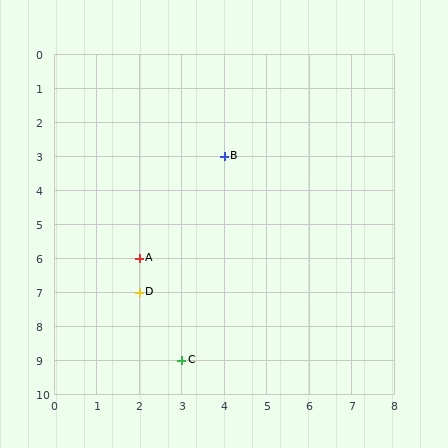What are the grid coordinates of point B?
Point B is at grid coordinates (4, 3).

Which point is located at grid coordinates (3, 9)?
Point C is at (3, 9).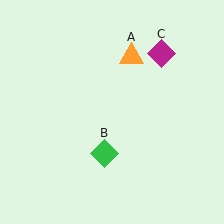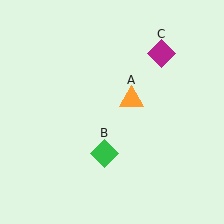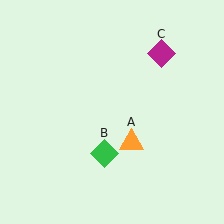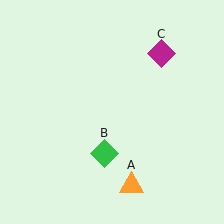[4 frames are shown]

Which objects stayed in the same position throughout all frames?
Green diamond (object B) and magenta diamond (object C) remained stationary.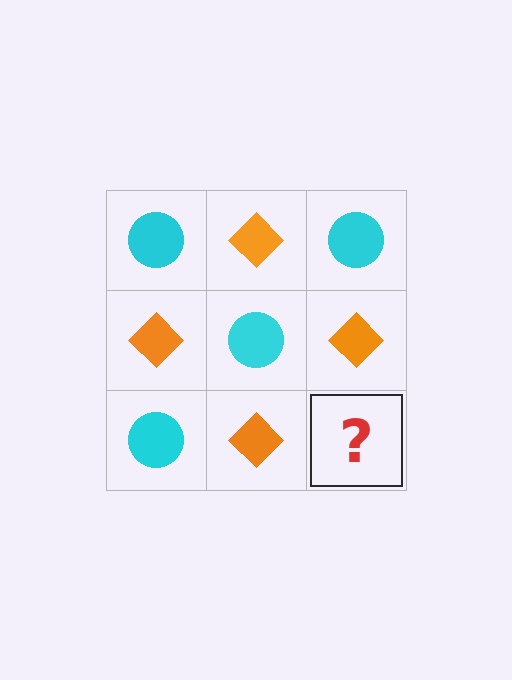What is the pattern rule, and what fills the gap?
The rule is that it alternates cyan circle and orange diamond in a checkerboard pattern. The gap should be filled with a cyan circle.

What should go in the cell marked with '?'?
The missing cell should contain a cyan circle.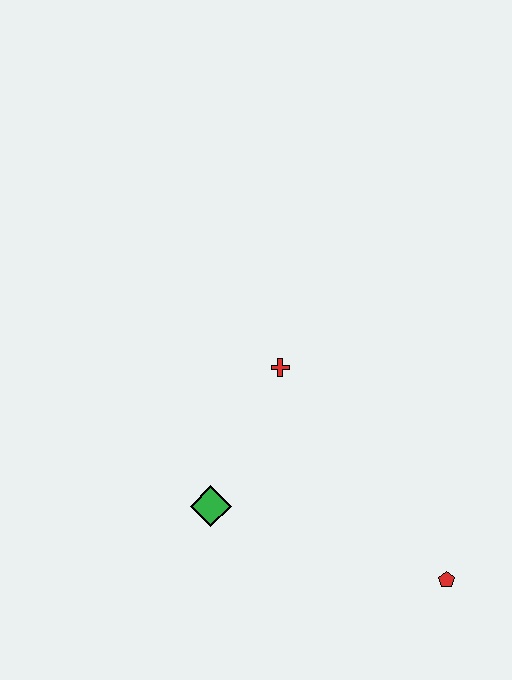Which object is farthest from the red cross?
The red pentagon is farthest from the red cross.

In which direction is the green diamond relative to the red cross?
The green diamond is below the red cross.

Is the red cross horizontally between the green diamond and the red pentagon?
Yes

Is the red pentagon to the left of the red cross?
No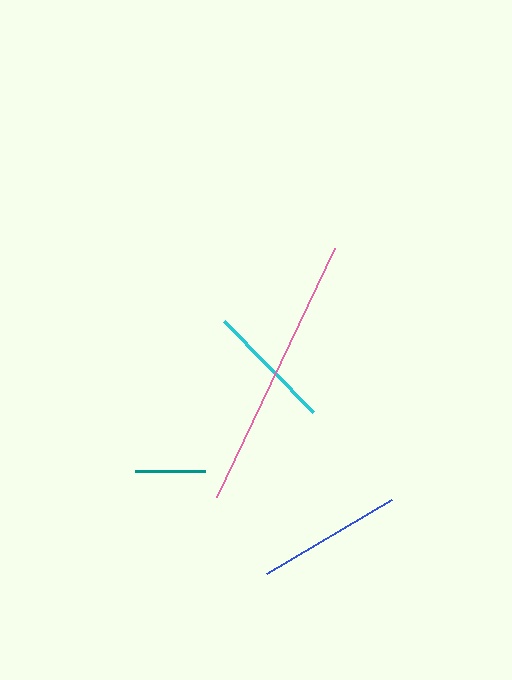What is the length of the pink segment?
The pink segment is approximately 276 pixels long.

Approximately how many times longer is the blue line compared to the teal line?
The blue line is approximately 2.1 times the length of the teal line.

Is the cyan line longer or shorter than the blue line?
The blue line is longer than the cyan line.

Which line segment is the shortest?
The teal line is the shortest at approximately 69 pixels.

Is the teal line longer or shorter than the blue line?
The blue line is longer than the teal line.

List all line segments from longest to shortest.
From longest to shortest: pink, blue, cyan, teal.